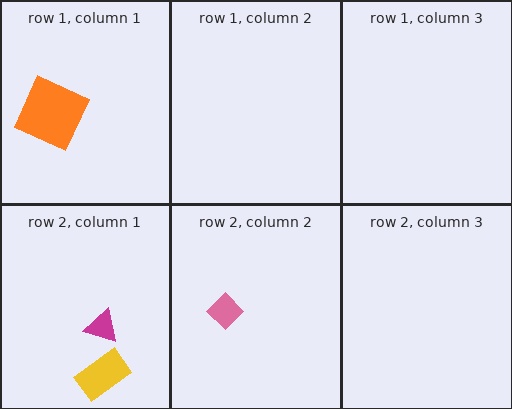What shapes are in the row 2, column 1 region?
The magenta triangle, the yellow rectangle.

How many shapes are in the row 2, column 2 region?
1.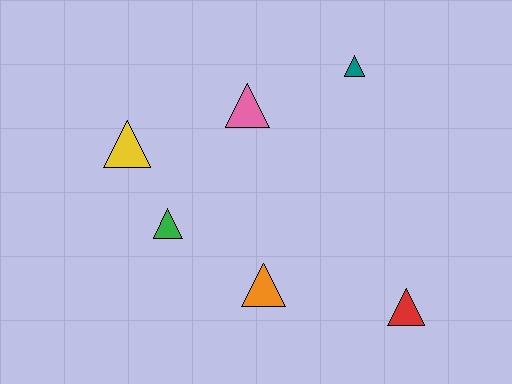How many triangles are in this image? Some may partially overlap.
There are 6 triangles.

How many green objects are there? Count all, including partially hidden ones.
There is 1 green object.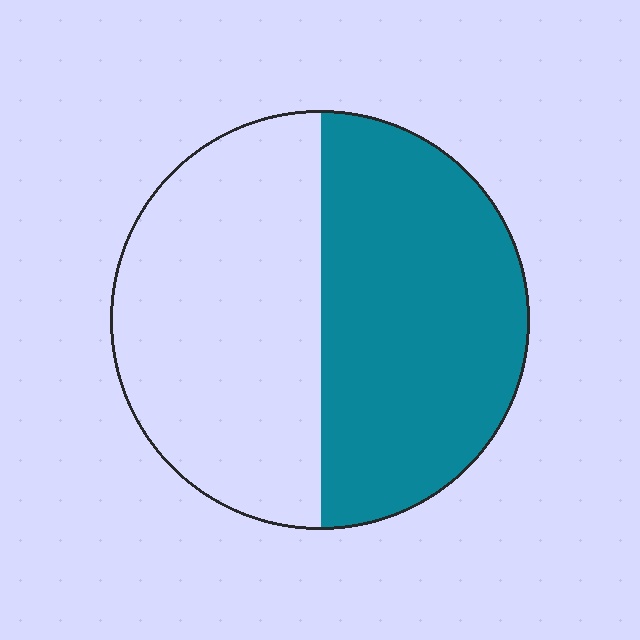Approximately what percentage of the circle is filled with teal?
Approximately 50%.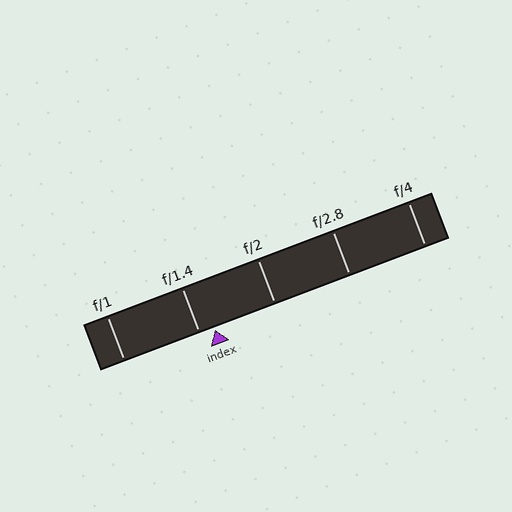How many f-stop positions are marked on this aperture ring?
There are 5 f-stop positions marked.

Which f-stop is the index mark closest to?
The index mark is closest to f/1.4.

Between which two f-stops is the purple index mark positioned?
The index mark is between f/1.4 and f/2.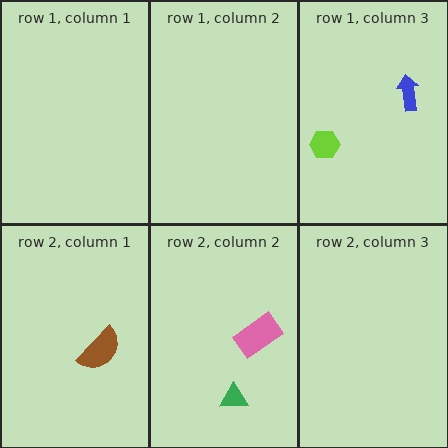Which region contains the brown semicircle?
The row 2, column 1 region.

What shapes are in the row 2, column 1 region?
The brown semicircle.